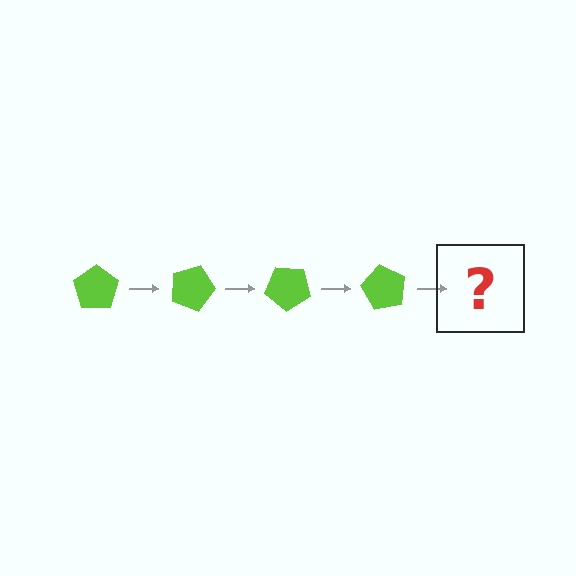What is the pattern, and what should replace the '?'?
The pattern is that the pentagon rotates 20 degrees each step. The '?' should be a lime pentagon rotated 80 degrees.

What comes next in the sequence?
The next element should be a lime pentagon rotated 80 degrees.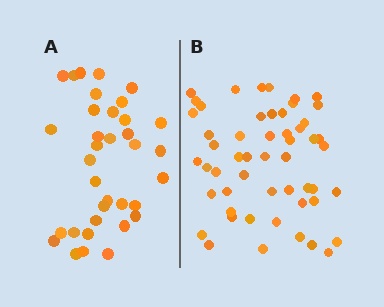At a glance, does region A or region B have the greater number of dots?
Region B (the right region) has more dots.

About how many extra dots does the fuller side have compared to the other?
Region B has approximately 20 more dots than region A.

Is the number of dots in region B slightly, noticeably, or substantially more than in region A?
Region B has substantially more. The ratio is roughly 1.5 to 1.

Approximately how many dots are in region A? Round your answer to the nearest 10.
About 40 dots. (The exact count is 35, which rounds to 40.)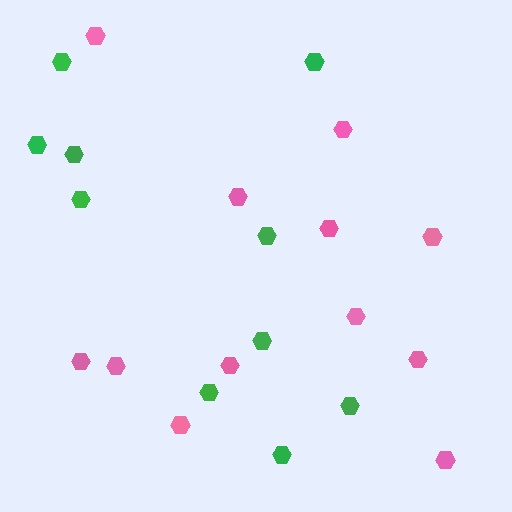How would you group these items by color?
There are 2 groups: one group of green hexagons (10) and one group of pink hexagons (12).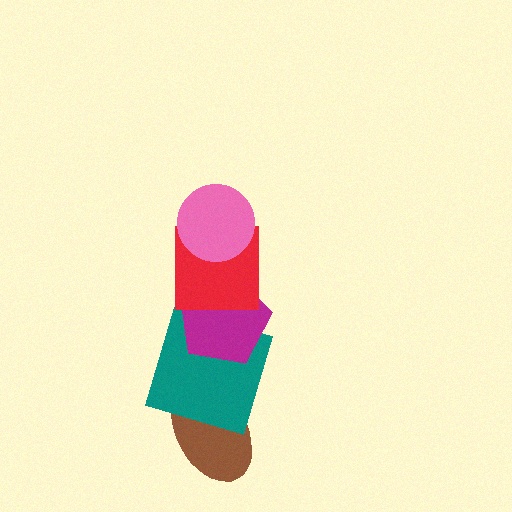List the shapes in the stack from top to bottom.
From top to bottom: the pink circle, the red square, the magenta pentagon, the teal square, the brown ellipse.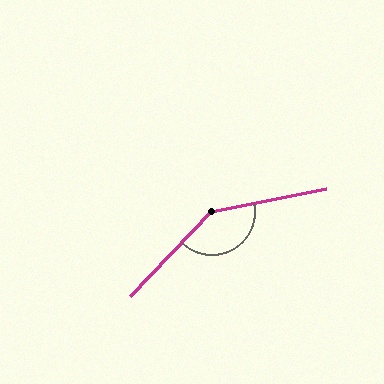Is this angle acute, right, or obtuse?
It is obtuse.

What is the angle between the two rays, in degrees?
Approximately 145 degrees.